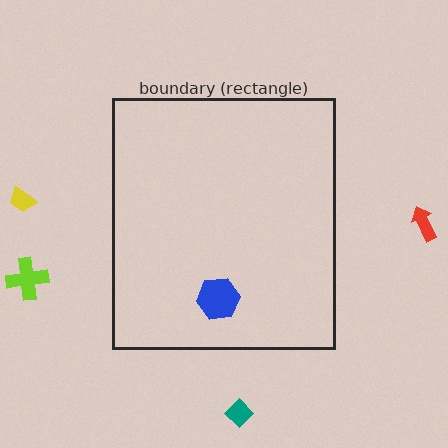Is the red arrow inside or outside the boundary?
Outside.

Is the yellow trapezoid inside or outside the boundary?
Outside.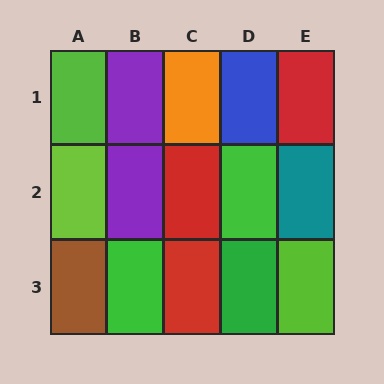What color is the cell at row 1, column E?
Red.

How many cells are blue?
1 cell is blue.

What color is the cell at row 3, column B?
Green.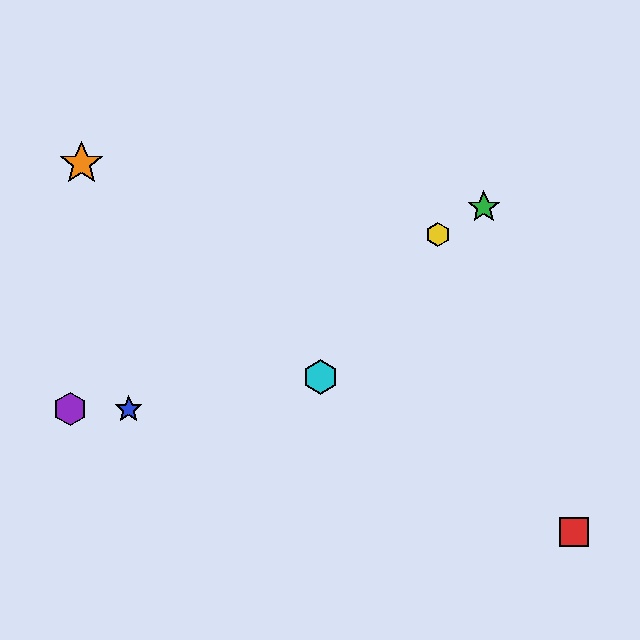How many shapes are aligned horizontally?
2 shapes (the blue star, the purple hexagon) are aligned horizontally.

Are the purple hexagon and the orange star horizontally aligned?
No, the purple hexagon is at y≈409 and the orange star is at y≈164.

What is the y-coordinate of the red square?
The red square is at y≈532.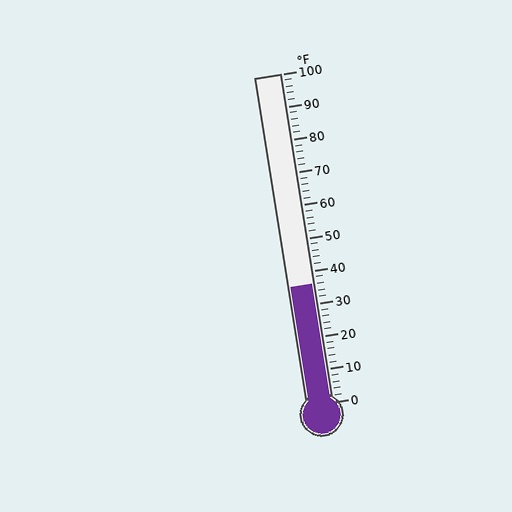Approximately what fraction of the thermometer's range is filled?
The thermometer is filled to approximately 35% of its range.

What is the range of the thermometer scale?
The thermometer scale ranges from 0°F to 100°F.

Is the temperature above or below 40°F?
The temperature is below 40°F.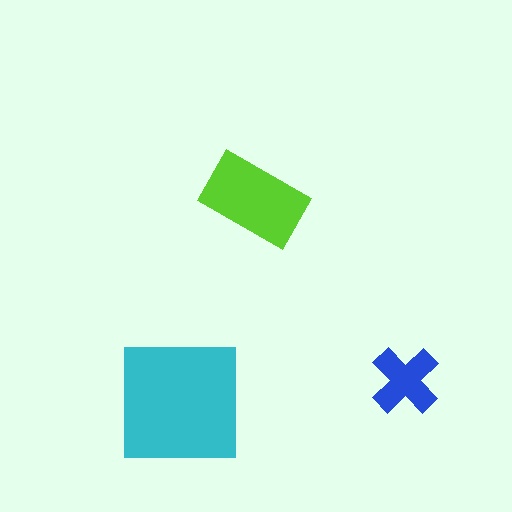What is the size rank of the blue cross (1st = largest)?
3rd.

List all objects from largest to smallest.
The cyan square, the lime rectangle, the blue cross.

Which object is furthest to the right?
The blue cross is rightmost.